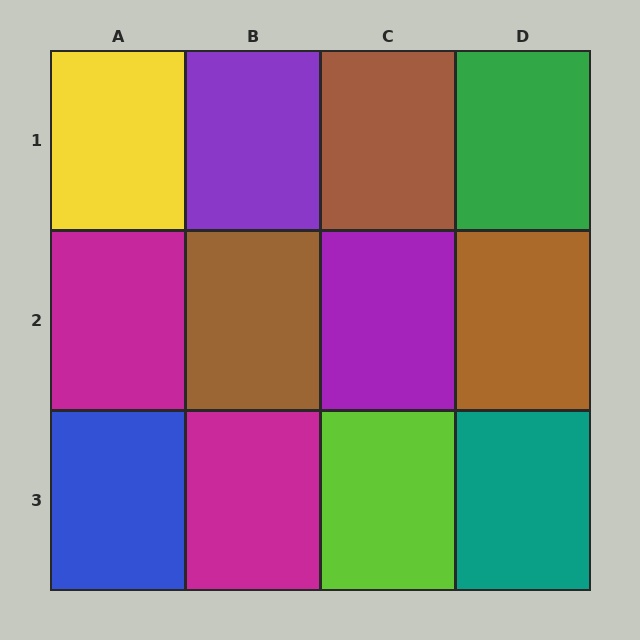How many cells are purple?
2 cells are purple.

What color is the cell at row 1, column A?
Yellow.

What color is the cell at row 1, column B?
Purple.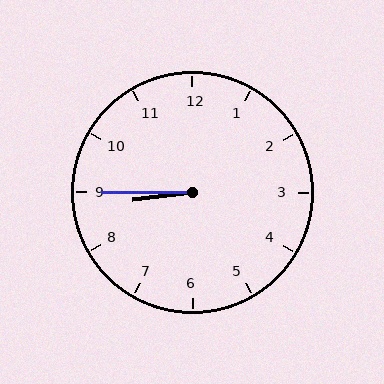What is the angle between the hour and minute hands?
Approximately 8 degrees.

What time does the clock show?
8:45.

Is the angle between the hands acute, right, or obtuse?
It is acute.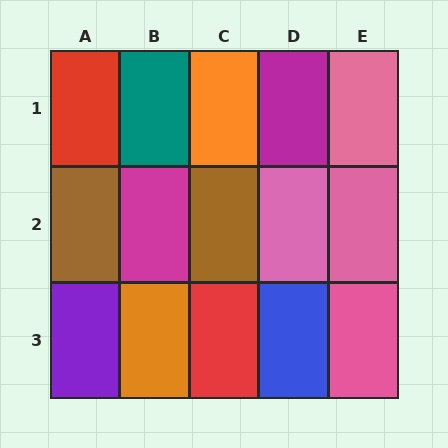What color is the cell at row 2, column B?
Magenta.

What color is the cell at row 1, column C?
Orange.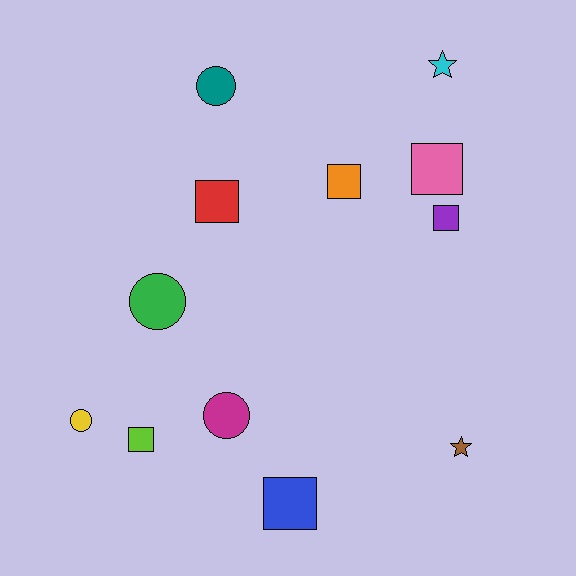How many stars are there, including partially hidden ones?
There are 2 stars.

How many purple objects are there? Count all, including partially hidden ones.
There is 1 purple object.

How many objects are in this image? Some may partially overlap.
There are 12 objects.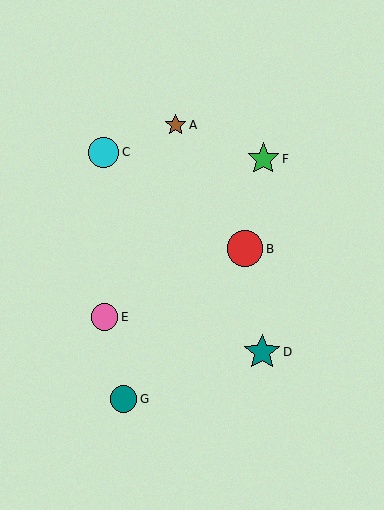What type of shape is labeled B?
Shape B is a red circle.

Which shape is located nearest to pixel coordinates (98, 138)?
The cyan circle (labeled C) at (103, 152) is nearest to that location.